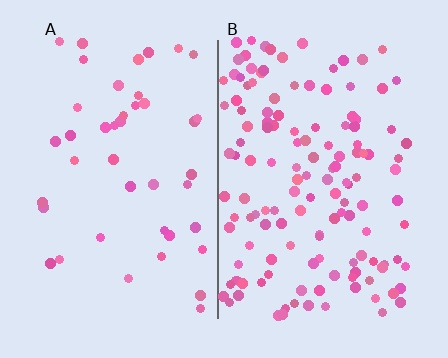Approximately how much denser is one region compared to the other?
Approximately 3.2× — region B over region A.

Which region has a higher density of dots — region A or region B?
B (the right).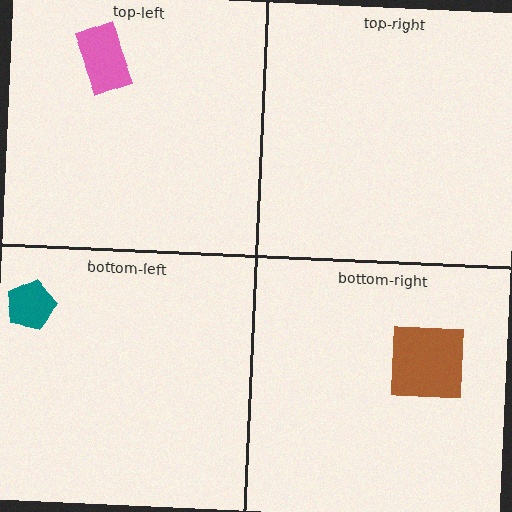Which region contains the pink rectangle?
The top-left region.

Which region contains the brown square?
The bottom-right region.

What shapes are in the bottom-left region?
The teal pentagon.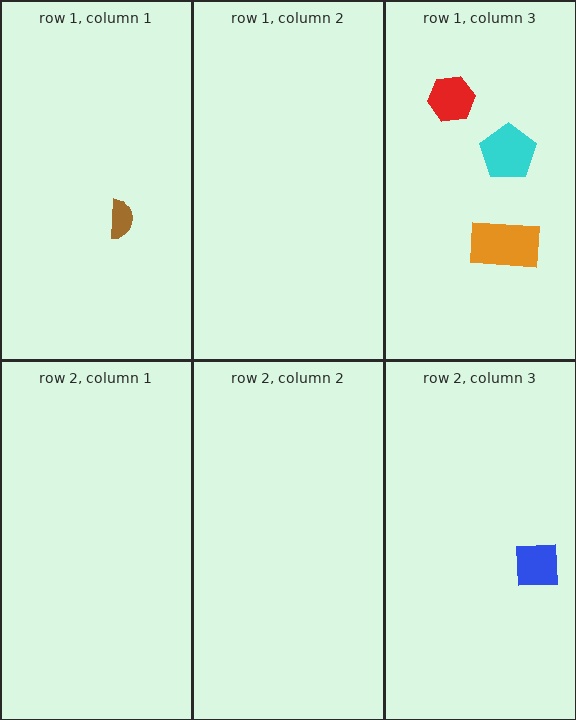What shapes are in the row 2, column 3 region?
The blue square.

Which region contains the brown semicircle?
The row 1, column 1 region.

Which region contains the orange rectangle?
The row 1, column 3 region.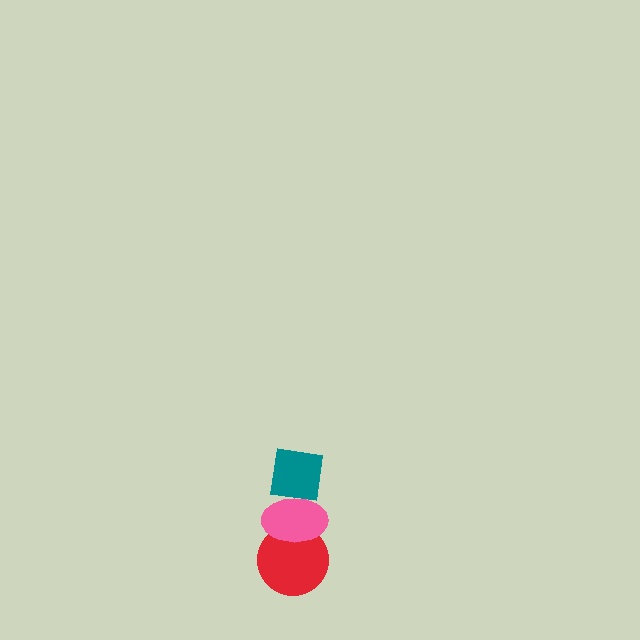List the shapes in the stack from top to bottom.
From top to bottom: the teal square, the pink ellipse, the red circle.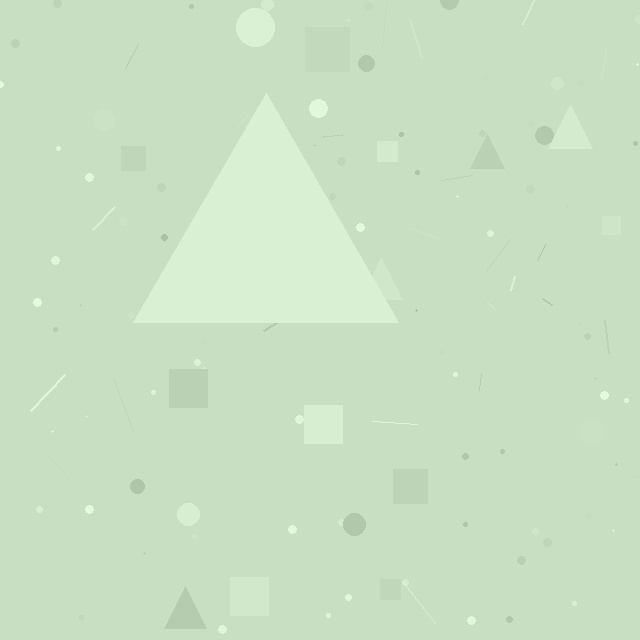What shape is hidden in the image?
A triangle is hidden in the image.